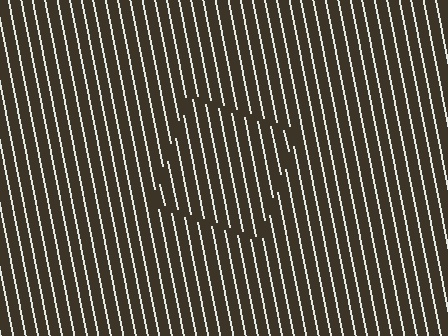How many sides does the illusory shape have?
4 sides — the line-ends trace a square.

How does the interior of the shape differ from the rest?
The interior of the shape contains the same grating, shifted by half a period — the contour is defined by the phase discontinuity where line-ends from the inner and outer gratings abut.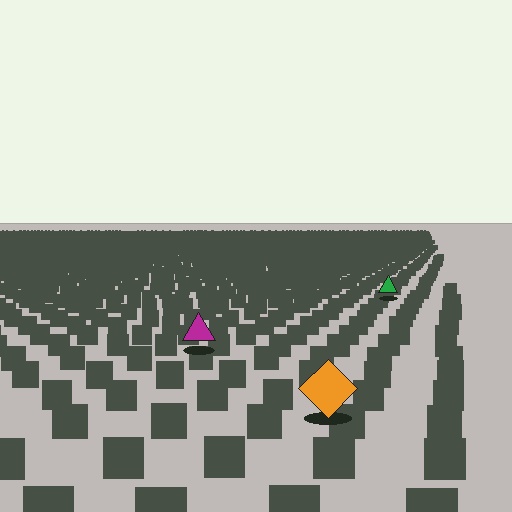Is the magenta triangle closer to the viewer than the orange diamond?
No. The orange diamond is closer — you can tell from the texture gradient: the ground texture is coarser near it.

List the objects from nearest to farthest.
From nearest to farthest: the orange diamond, the magenta triangle, the green triangle.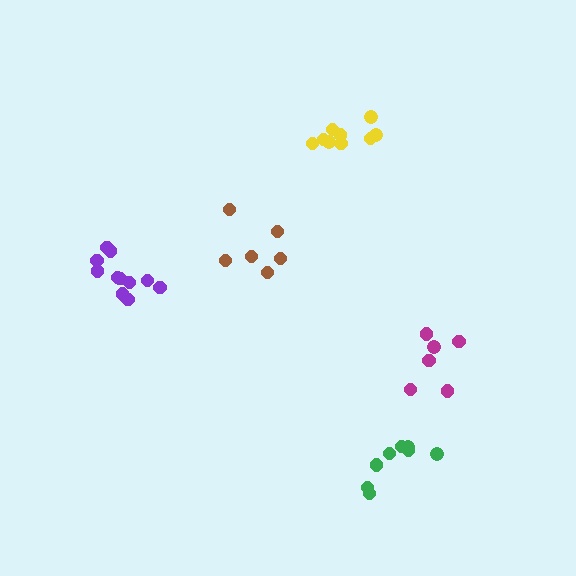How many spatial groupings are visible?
There are 5 spatial groupings.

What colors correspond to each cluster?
The clusters are colored: brown, magenta, yellow, green, purple.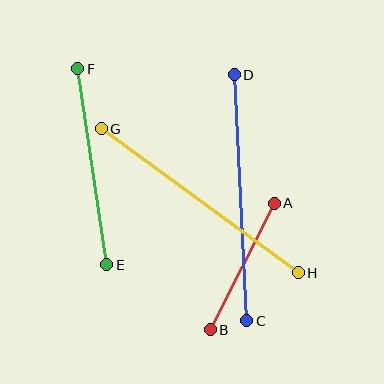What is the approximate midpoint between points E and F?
The midpoint is at approximately (92, 167) pixels.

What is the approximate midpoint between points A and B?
The midpoint is at approximately (242, 266) pixels.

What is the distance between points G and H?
The distance is approximately 244 pixels.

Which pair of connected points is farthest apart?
Points C and D are farthest apart.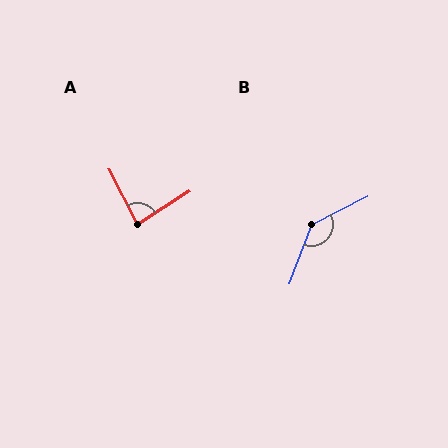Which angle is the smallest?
A, at approximately 84 degrees.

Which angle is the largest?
B, at approximately 138 degrees.